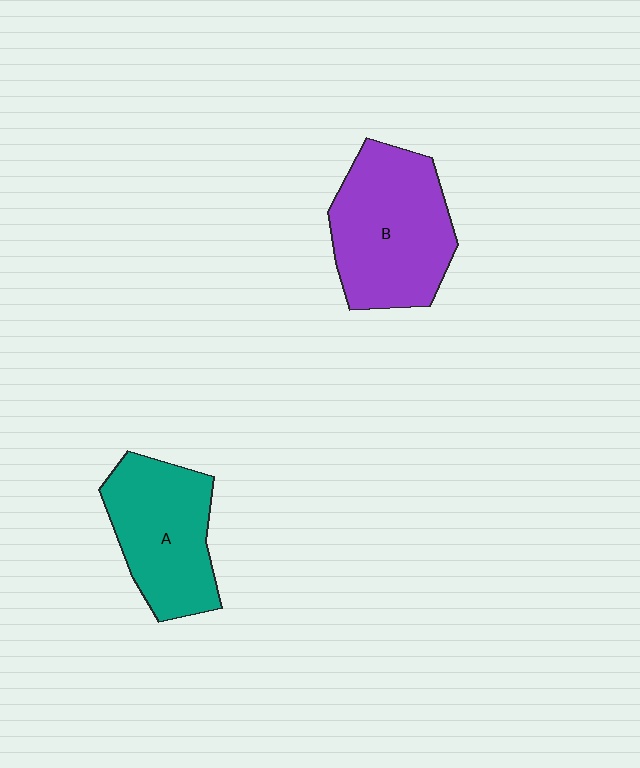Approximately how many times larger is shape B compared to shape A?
Approximately 1.2 times.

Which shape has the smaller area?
Shape A (teal).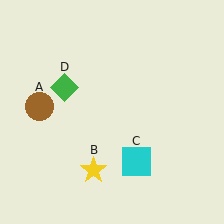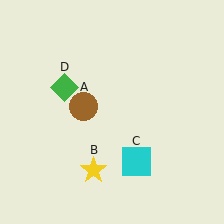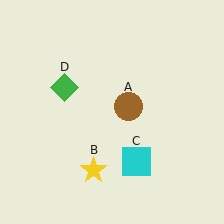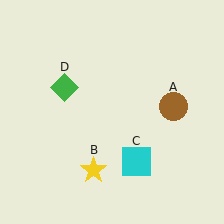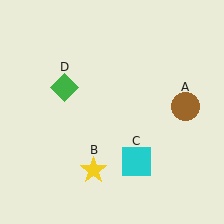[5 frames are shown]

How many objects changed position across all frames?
1 object changed position: brown circle (object A).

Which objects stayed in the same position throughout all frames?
Yellow star (object B) and cyan square (object C) and green diamond (object D) remained stationary.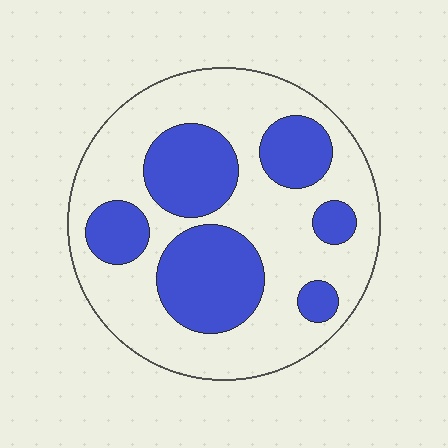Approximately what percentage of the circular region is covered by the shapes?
Approximately 35%.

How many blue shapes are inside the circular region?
6.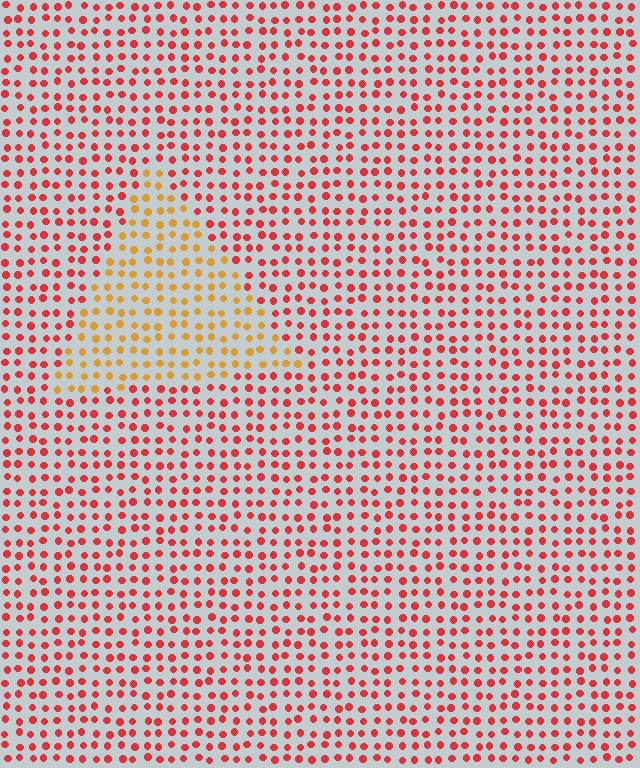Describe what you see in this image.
The image is filled with small red elements in a uniform arrangement. A triangle-shaped region is visible where the elements are tinted to a slightly different hue, forming a subtle color boundary.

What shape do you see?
I see a triangle.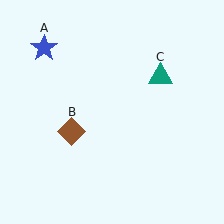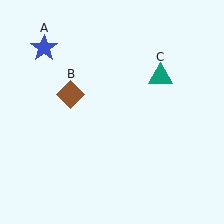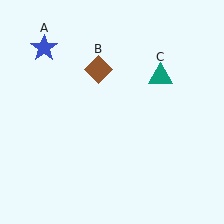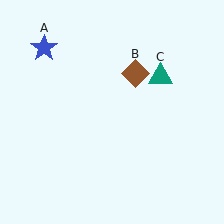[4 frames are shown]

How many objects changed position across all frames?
1 object changed position: brown diamond (object B).